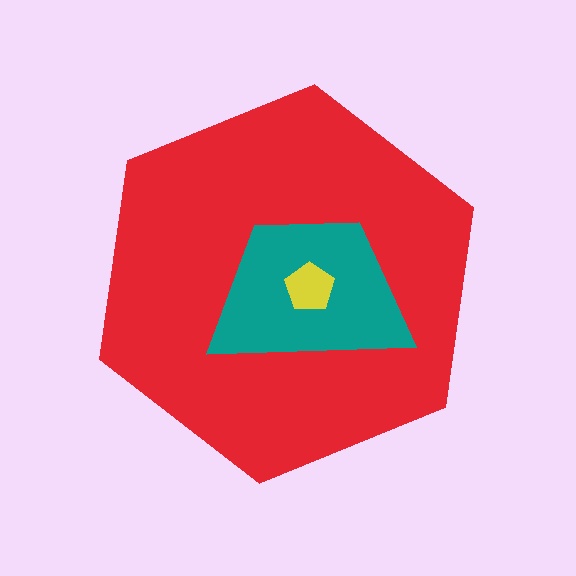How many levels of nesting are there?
3.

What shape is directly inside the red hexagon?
The teal trapezoid.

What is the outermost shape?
The red hexagon.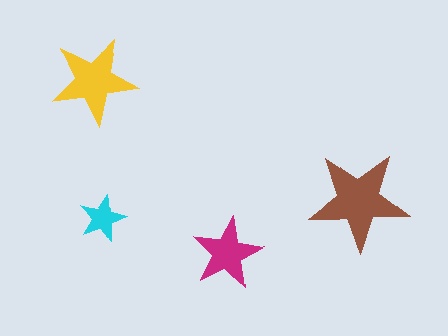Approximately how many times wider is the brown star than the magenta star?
About 1.5 times wider.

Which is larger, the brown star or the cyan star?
The brown one.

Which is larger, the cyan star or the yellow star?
The yellow one.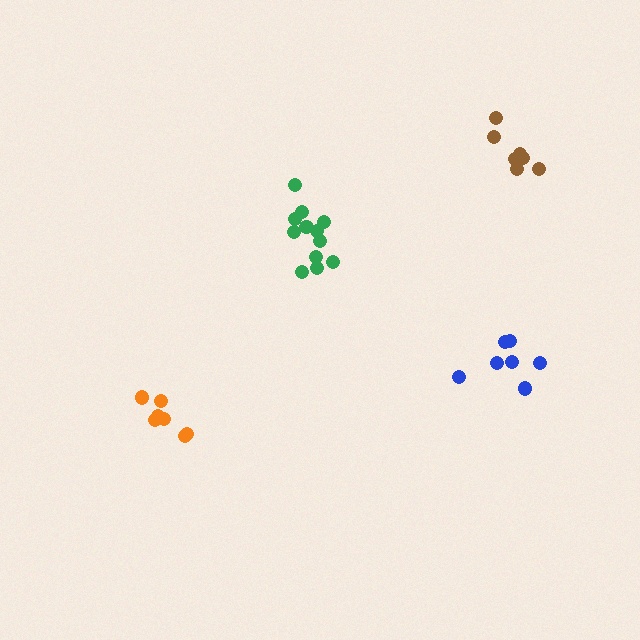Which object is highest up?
The brown cluster is topmost.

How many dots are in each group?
Group 1: 12 dots, Group 2: 9 dots, Group 3: 7 dots, Group 4: 7 dots (35 total).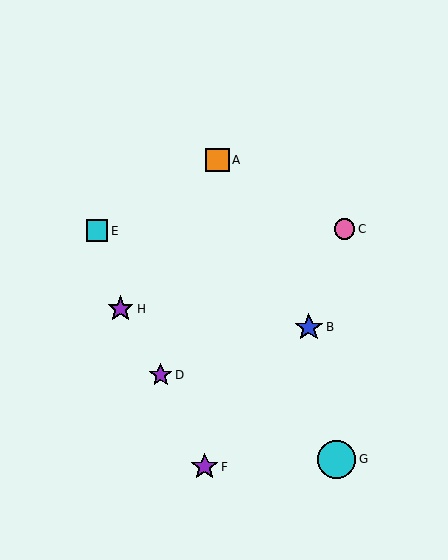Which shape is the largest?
The cyan circle (labeled G) is the largest.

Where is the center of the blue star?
The center of the blue star is at (309, 327).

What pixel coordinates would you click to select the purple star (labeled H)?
Click at (120, 309) to select the purple star H.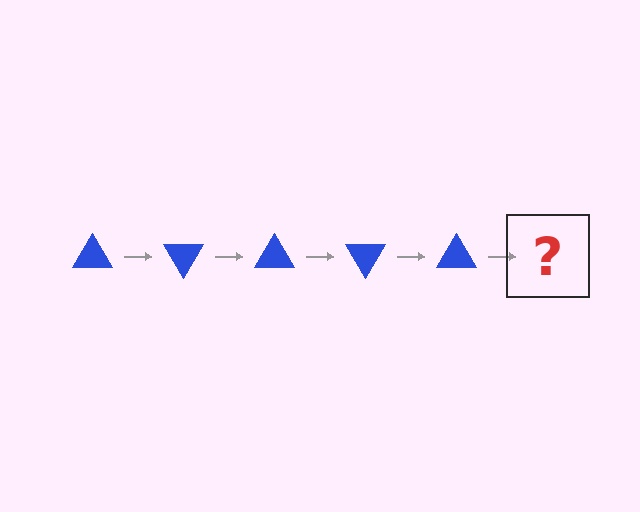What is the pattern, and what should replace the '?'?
The pattern is that the triangle rotates 60 degrees each step. The '?' should be a blue triangle rotated 300 degrees.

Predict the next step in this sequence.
The next step is a blue triangle rotated 300 degrees.